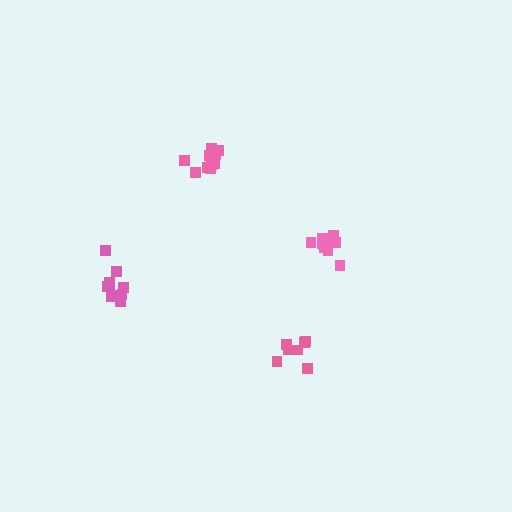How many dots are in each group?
Group 1: 10 dots, Group 2: 7 dots, Group 3: 11 dots, Group 4: 10 dots (38 total).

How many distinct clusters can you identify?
There are 4 distinct clusters.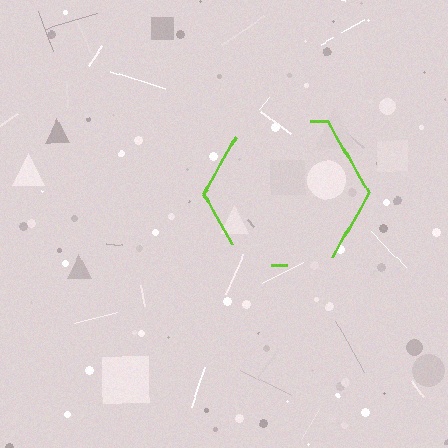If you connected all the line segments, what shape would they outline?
They would outline a hexagon.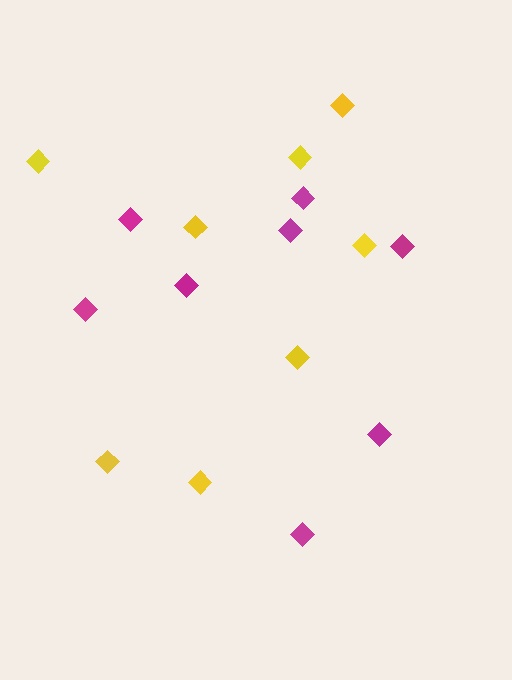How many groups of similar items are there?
There are 2 groups: one group of yellow diamonds (8) and one group of magenta diamonds (8).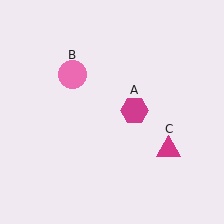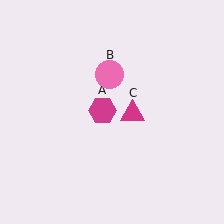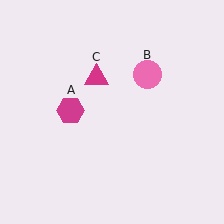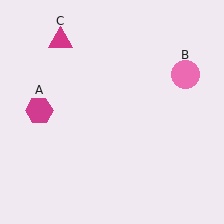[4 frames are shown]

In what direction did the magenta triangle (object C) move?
The magenta triangle (object C) moved up and to the left.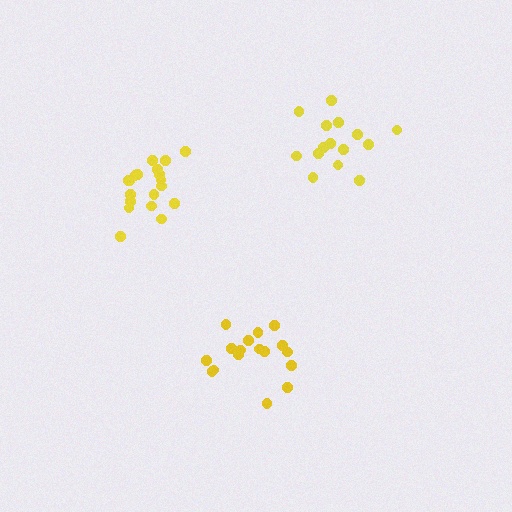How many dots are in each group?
Group 1: 17 dots, Group 2: 15 dots, Group 3: 19 dots (51 total).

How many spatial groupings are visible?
There are 3 spatial groupings.